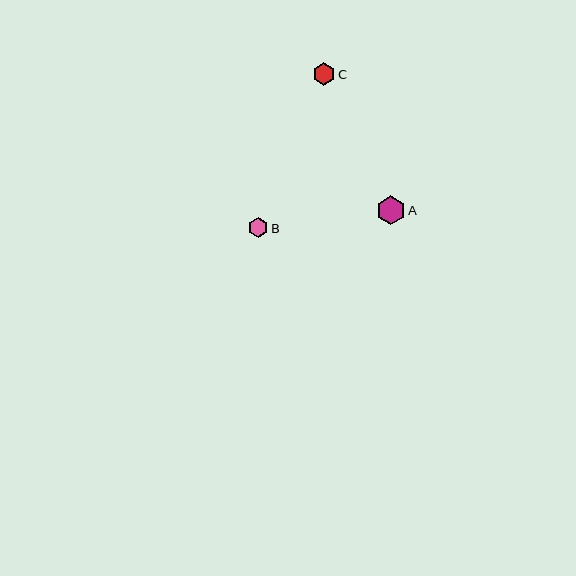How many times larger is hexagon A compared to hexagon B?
Hexagon A is approximately 1.4 times the size of hexagon B.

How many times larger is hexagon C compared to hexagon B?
Hexagon C is approximately 1.1 times the size of hexagon B.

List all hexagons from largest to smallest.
From largest to smallest: A, C, B.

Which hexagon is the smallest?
Hexagon B is the smallest with a size of approximately 20 pixels.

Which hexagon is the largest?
Hexagon A is the largest with a size of approximately 28 pixels.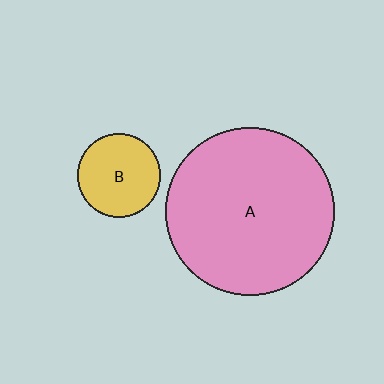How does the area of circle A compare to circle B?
Approximately 4.1 times.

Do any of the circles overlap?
No, none of the circles overlap.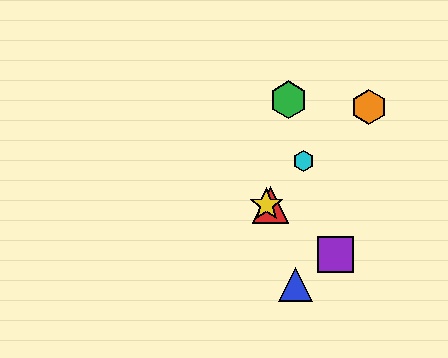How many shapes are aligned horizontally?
2 shapes (the red triangle, the yellow star) are aligned horizontally.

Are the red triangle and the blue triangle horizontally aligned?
No, the red triangle is at y≈205 and the blue triangle is at y≈284.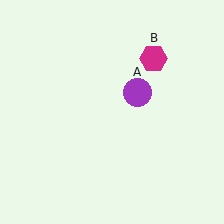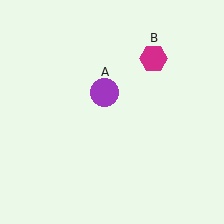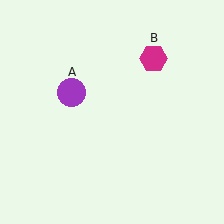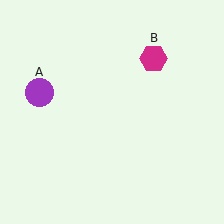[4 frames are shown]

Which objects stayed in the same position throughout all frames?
Magenta hexagon (object B) remained stationary.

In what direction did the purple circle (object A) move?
The purple circle (object A) moved left.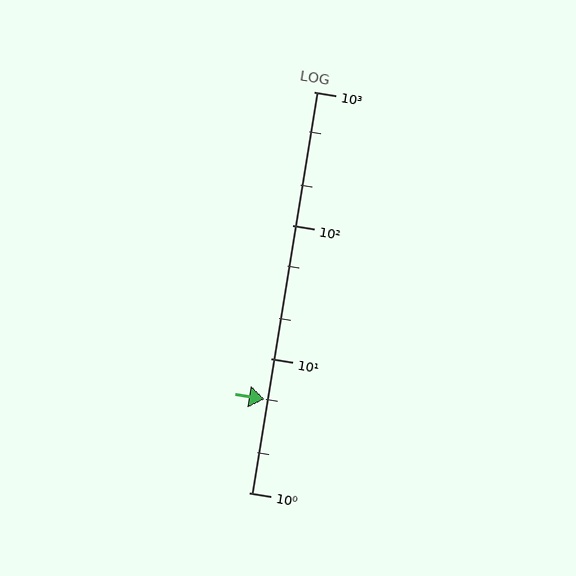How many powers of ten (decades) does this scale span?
The scale spans 3 decades, from 1 to 1000.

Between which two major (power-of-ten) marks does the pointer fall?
The pointer is between 1 and 10.